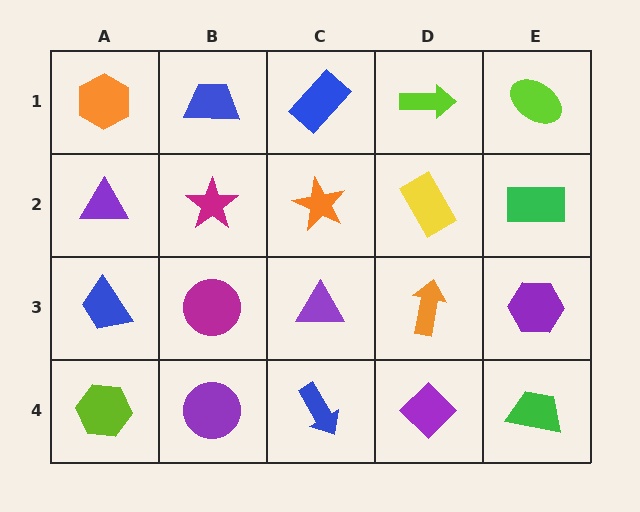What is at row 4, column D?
A purple diamond.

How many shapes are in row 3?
5 shapes.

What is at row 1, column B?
A blue trapezoid.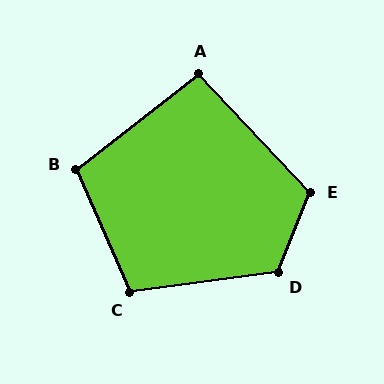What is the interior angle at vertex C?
Approximately 106 degrees (obtuse).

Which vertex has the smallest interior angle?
A, at approximately 95 degrees.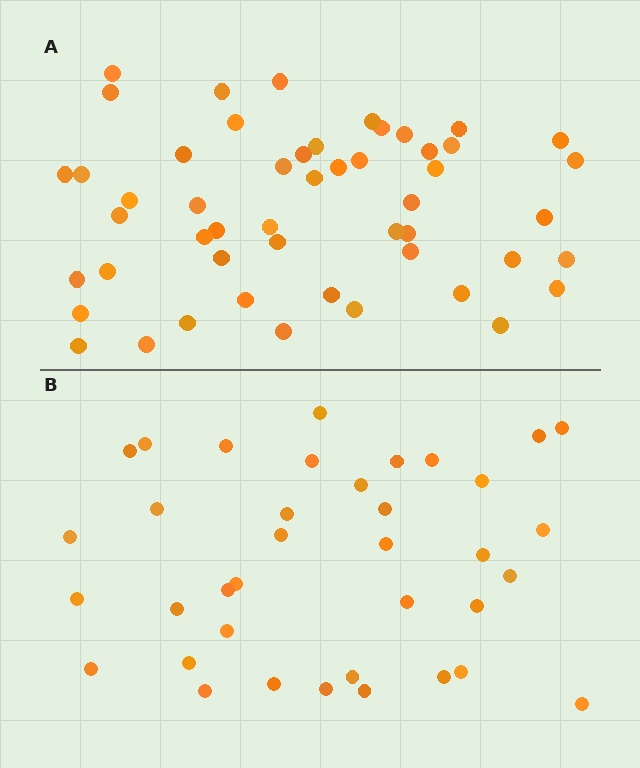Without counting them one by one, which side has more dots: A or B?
Region A (the top region) has more dots.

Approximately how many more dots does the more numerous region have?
Region A has approximately 15 more dots than region B.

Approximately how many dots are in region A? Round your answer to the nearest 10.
About 50 dots. (The exact count is 51, which rounds to 50.)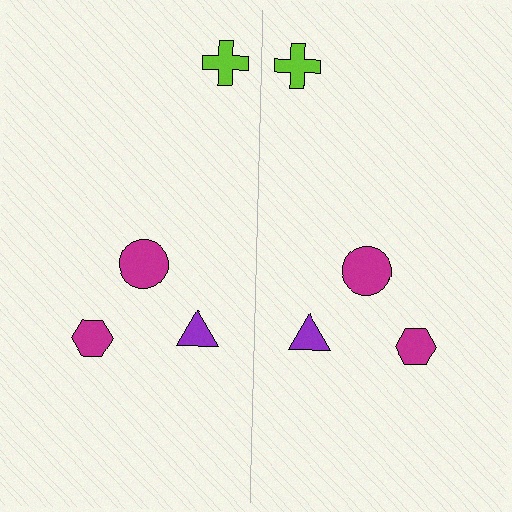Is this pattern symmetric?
Yes, this pattern has bilateral (reflection) symmetry.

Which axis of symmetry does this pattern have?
The pattern has a vertical axis of symmetry running through the center of the image.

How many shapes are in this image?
There are 8 shapes in this image.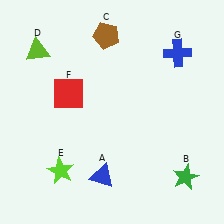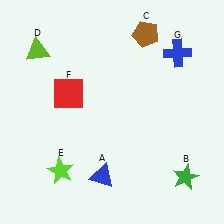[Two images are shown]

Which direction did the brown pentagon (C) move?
The brown pentagon (C) moved right.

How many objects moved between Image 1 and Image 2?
1 object moved between the two images.